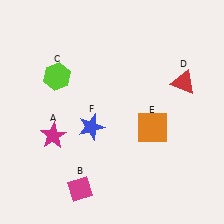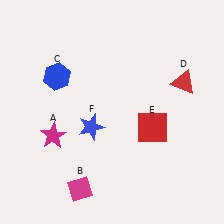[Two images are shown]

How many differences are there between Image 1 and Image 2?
There are 2 differences between the two images.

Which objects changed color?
C changed from lime to blue. E changed from orange to red.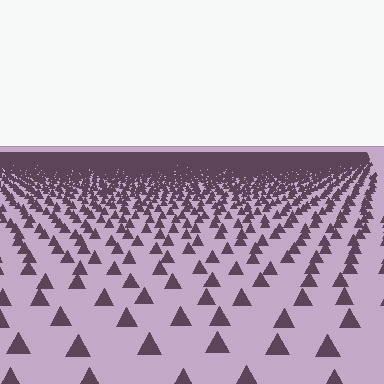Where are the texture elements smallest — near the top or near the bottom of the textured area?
Near the top.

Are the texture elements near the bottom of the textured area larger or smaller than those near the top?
Larger. Near the bottom, elements are closer to the viewer and appear at a bigger on-screen size.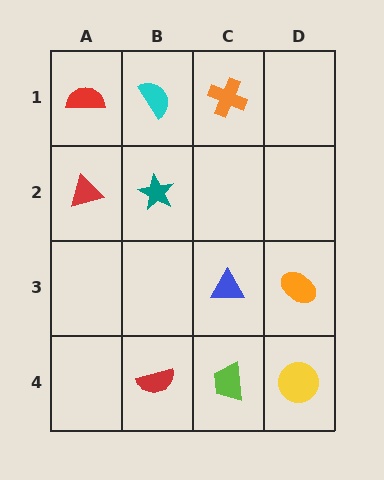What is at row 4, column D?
A yellow circle.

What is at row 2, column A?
A red triangle.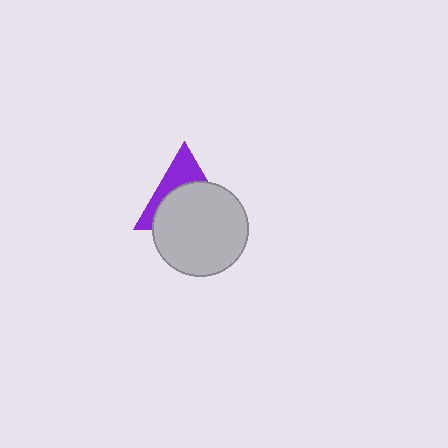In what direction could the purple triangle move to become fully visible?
The purple triangle could move up. That would shift it out from behind the light gray circle entirely.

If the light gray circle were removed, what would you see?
You would see the complete purple triangle.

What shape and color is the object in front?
The object in front is a light gray circle.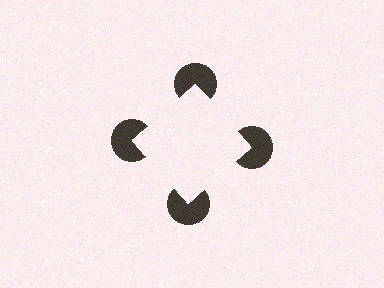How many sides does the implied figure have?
4 sides.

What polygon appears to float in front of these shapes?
An illusory square — its edges are inferred from the aligned wedge cuts in the pac-man discs, not physically drawn.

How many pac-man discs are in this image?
There are 4 — one at each vertex of the illusory square.